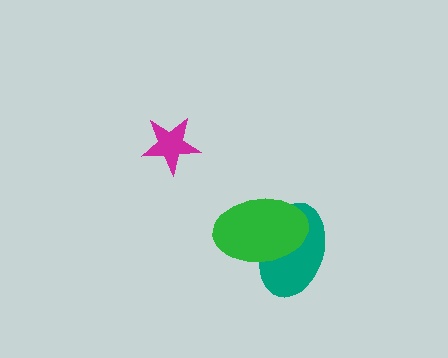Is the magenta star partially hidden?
No, no other shape covers it.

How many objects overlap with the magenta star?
0 objects overlap with the magenta star.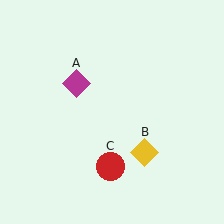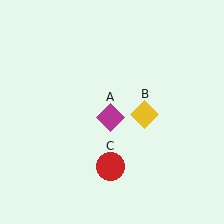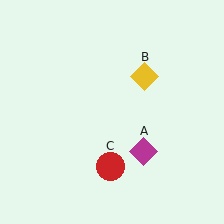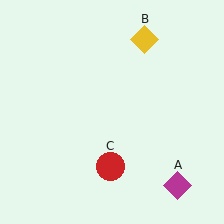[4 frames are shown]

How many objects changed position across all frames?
2 objects changed position: magenta diamond (object A), yellow diamond (object B).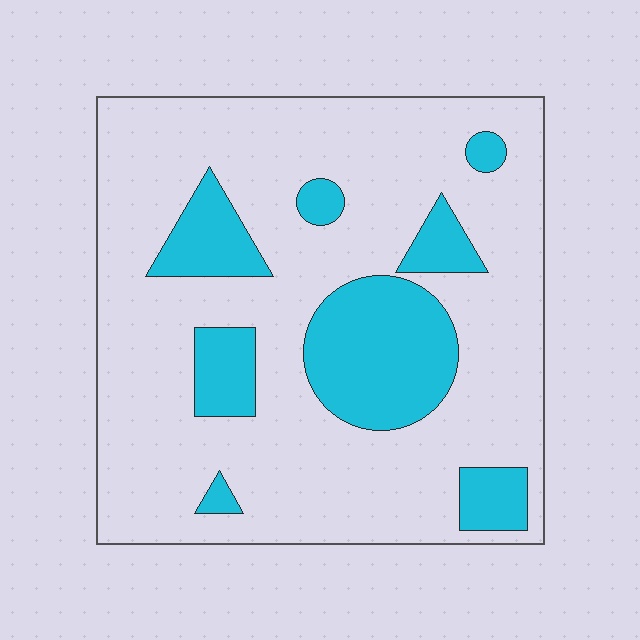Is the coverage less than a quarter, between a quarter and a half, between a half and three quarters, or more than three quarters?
Less than a quarter.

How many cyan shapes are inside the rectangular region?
8.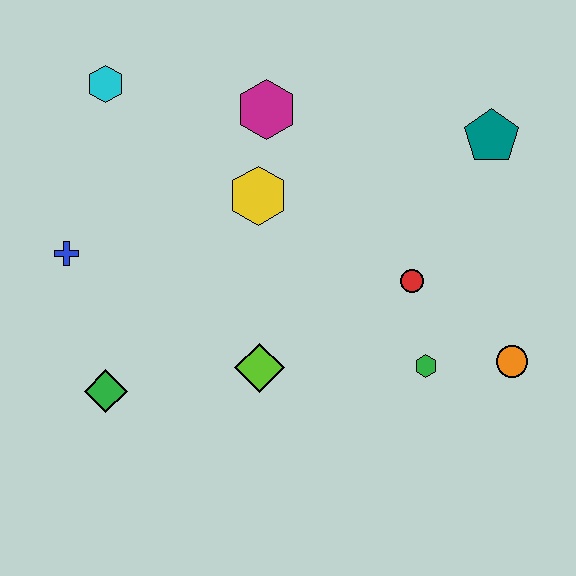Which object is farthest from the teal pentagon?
The green diamond is farthest from the teal pentagon.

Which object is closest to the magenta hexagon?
The yellow hexagon is closest to the magenta hexagon.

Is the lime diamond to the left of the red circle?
Yes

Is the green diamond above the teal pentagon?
No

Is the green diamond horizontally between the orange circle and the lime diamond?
No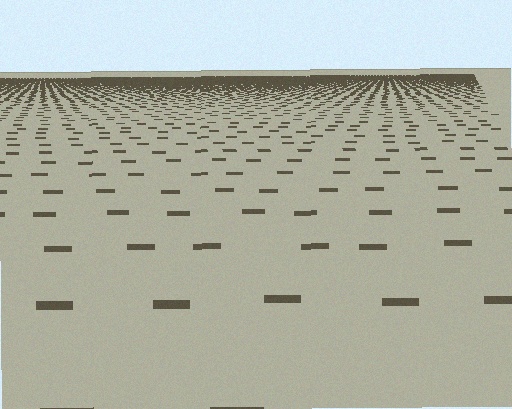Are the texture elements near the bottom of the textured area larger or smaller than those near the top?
Larger. Near the bottom, elements are closer to the viewer and appear at a bigger on-screen size.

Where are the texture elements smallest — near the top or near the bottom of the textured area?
Near the top.